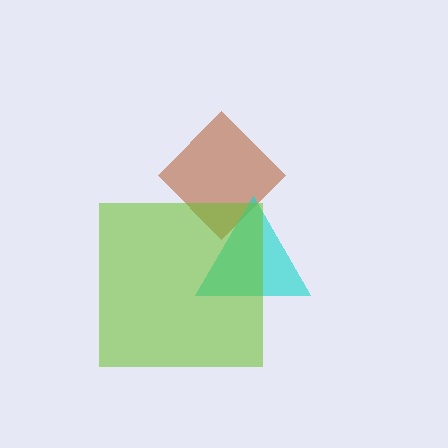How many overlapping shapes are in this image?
There are 3 overlapping shapes in the image.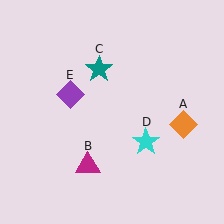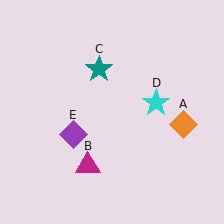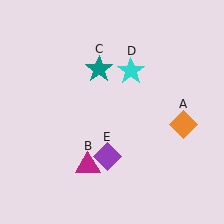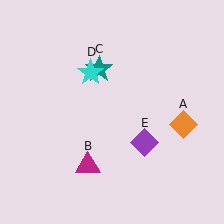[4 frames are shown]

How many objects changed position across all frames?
2 objects changed position: cyan star (object D), purple diamond (object E).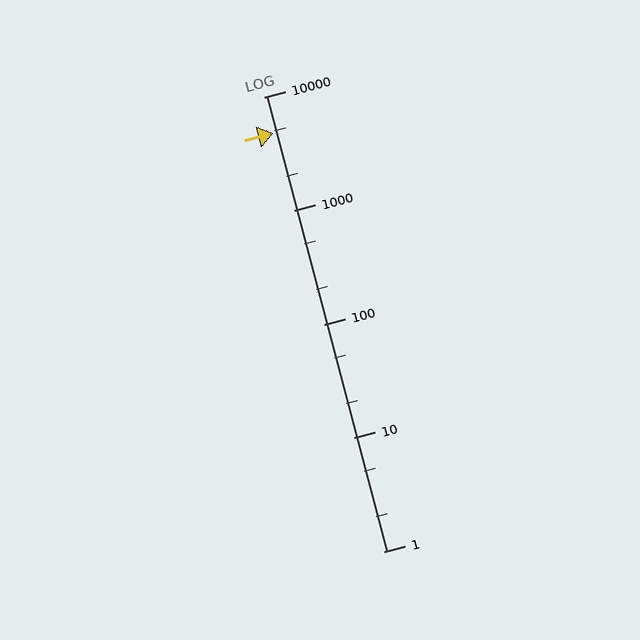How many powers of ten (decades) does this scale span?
The scale spans 4 decades, from 1 to 10000.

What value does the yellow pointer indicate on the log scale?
The pointer indicates approximately 4800.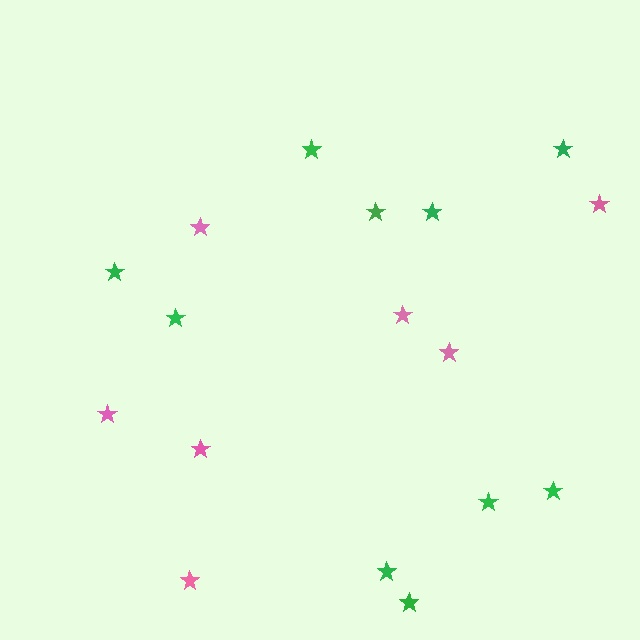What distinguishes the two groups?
There are 2 groups: one group of green stars (10) and one group of pink stars (7).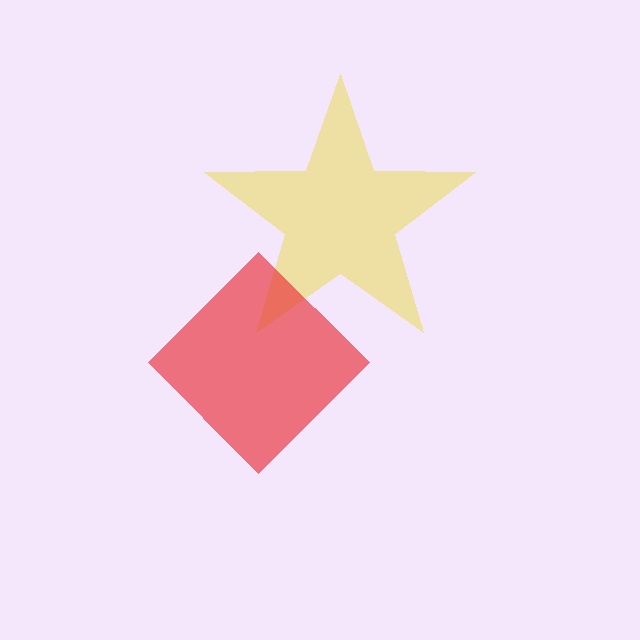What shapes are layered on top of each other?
The layered shapes are: a yellow star, a red diamond.